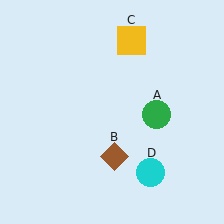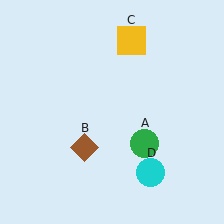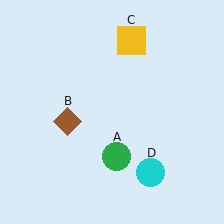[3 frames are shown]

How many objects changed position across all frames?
2 objects changed position: green circle (object A), brown diamond (object B).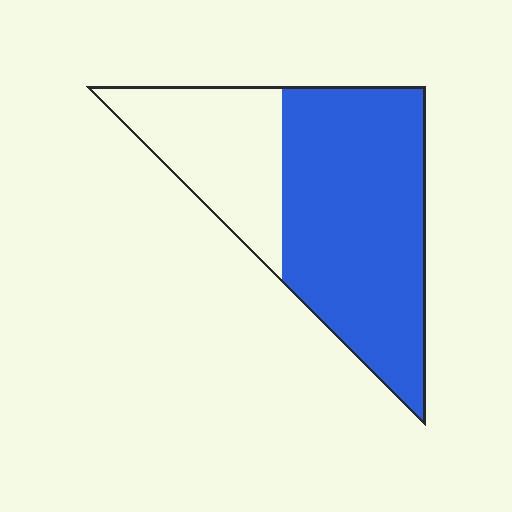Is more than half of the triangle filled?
Yes.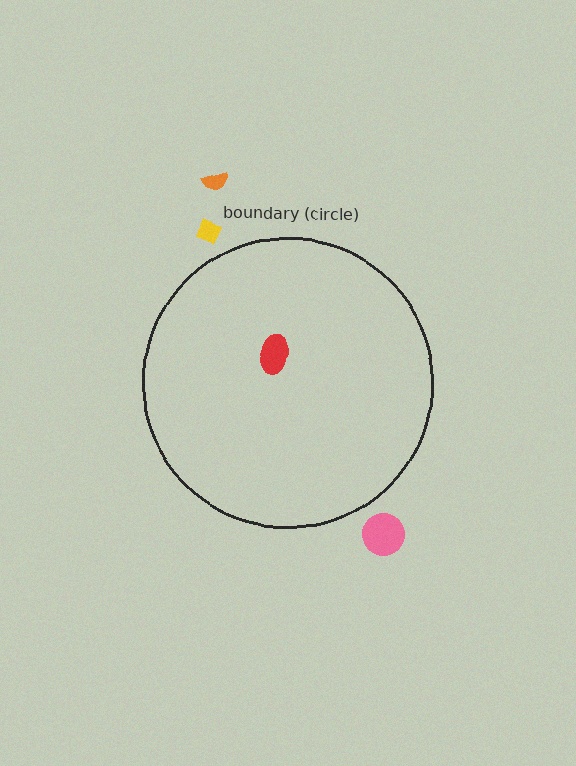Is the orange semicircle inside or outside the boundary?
Outside.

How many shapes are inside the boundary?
1 inside, 3 outside.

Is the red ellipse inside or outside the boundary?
Inside.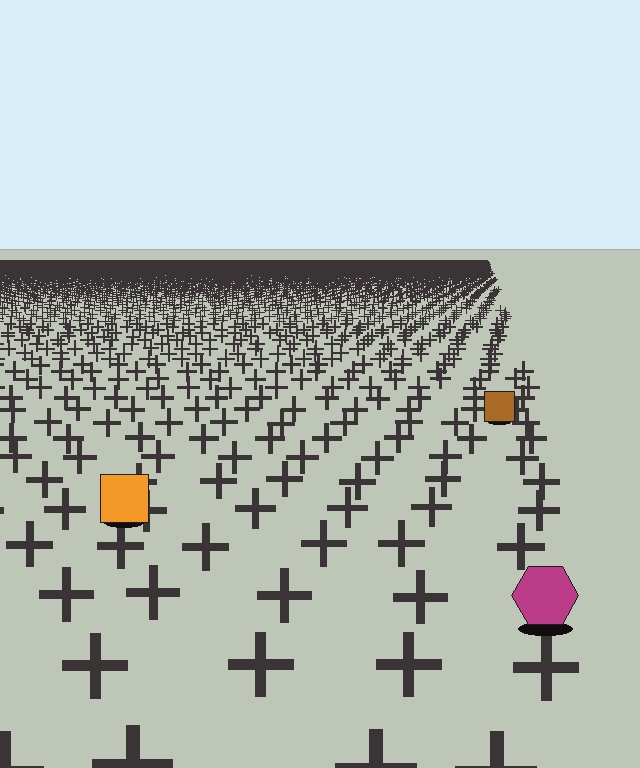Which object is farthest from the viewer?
The brown square is farthest from the viewer. It appears smaller and the ground texture around it is denser.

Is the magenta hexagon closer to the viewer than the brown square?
Yes. The magenta hexagon is closer — you can tell from the texture gradient: the ground texture is coarser near it.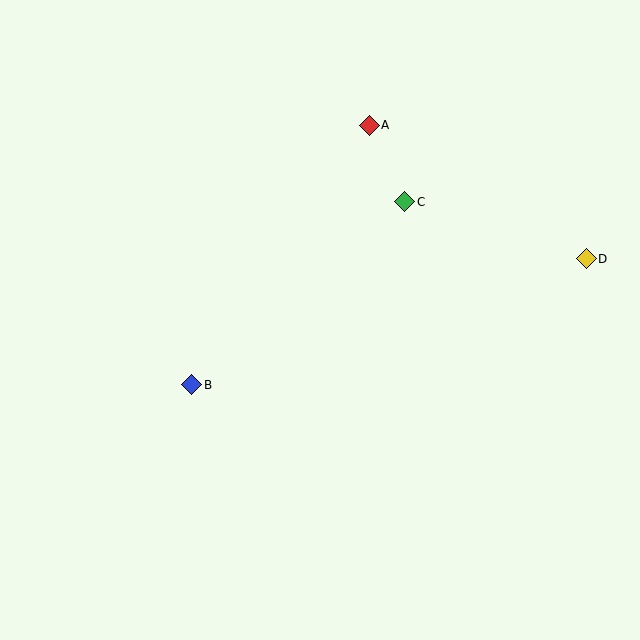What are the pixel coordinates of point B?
Point B is at (192, 385).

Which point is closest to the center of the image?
Point B at (192, 385) is closest to the center.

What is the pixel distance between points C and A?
The distance between C and A is 85 pixels.